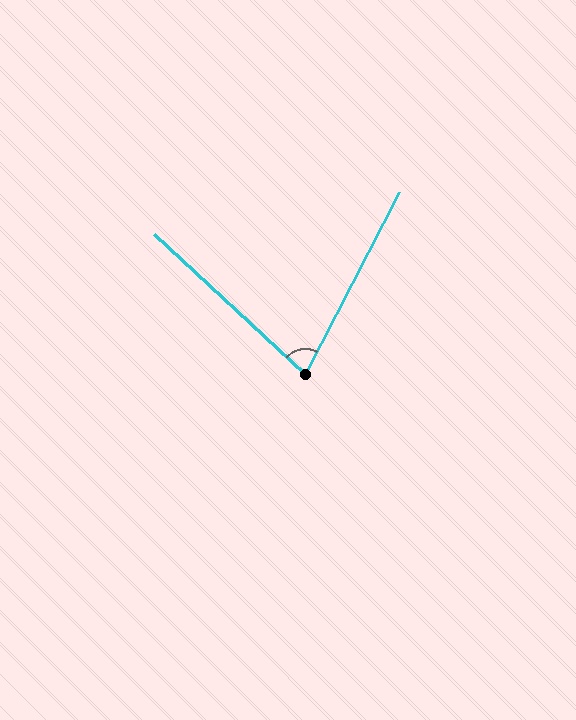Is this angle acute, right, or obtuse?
It is acute.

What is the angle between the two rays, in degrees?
Approximately 74 degrees.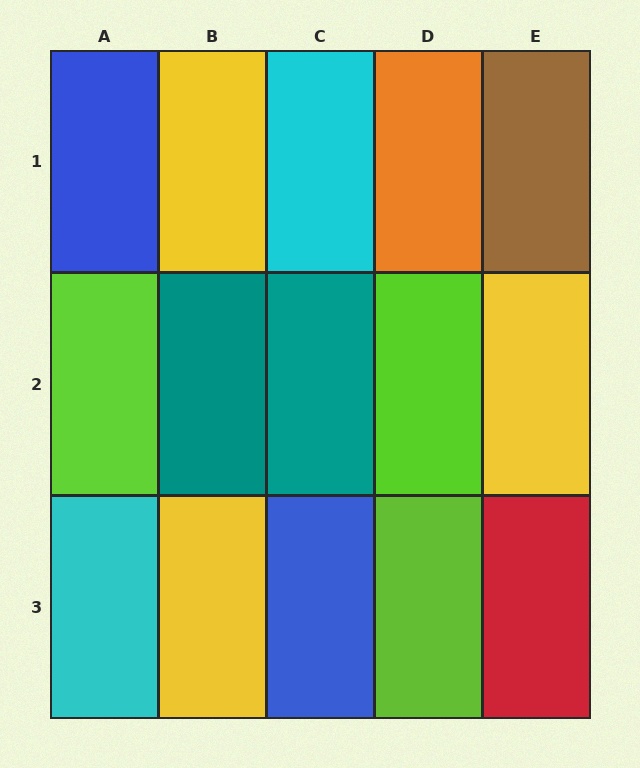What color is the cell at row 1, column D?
Orange.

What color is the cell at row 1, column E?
Brown.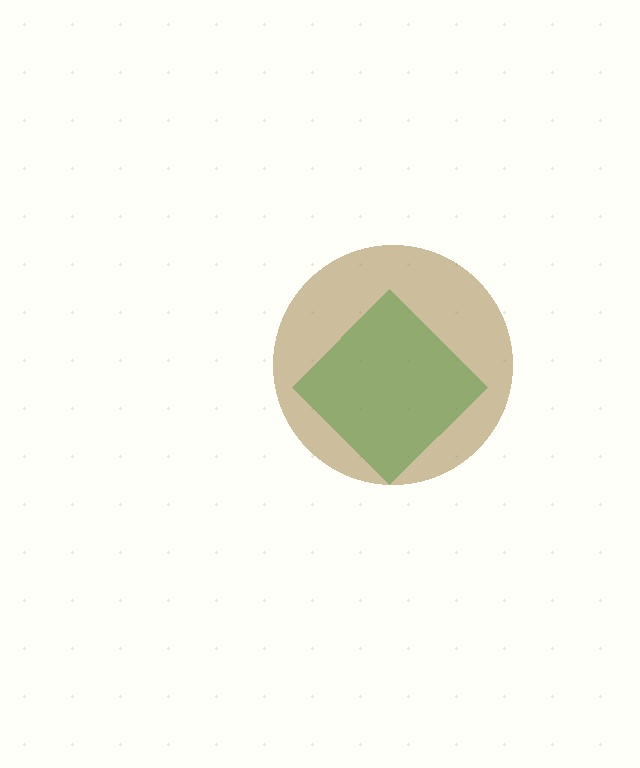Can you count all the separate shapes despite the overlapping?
Yes, there are 2 separate shapes.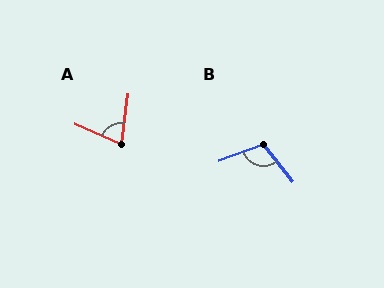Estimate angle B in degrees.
Approximately 108 degrees.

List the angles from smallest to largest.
A (74°), B (108°).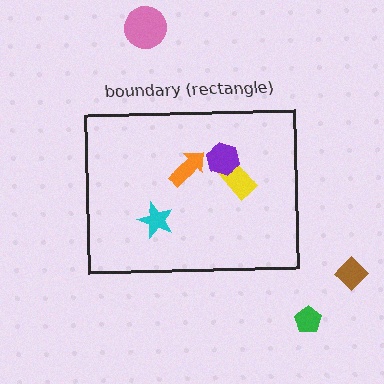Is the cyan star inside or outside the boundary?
Inside.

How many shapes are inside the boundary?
4 inside, 3 outside.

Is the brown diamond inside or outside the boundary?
Outside.